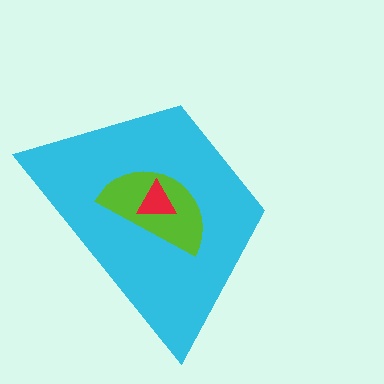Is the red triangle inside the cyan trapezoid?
Yes.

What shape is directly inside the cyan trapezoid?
The lime semicircle.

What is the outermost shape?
The cyan trapezoid.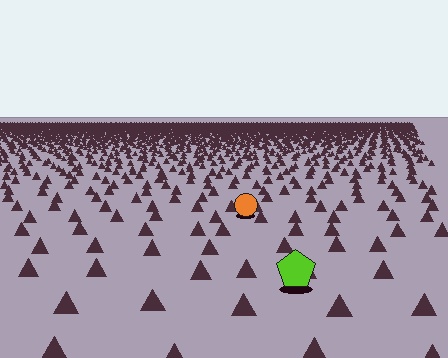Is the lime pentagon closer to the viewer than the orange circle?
Yes. The lime pentagon is closer — you can tell from the texture gradient: the ground texture is coarser near it.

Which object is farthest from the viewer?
The orange circle is farthest from the viewer. It appears smaller and the ground texture around it is denser.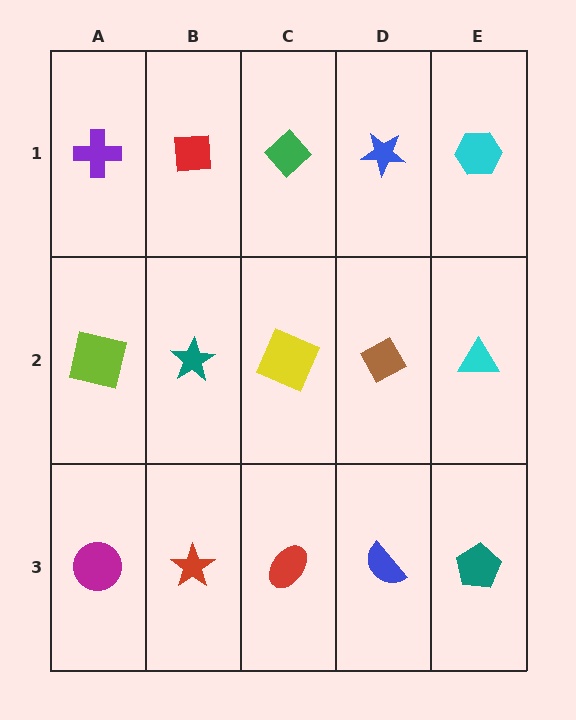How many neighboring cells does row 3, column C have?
3.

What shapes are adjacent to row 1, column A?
A lime square (row 2, column A), a red square (row 1, column B).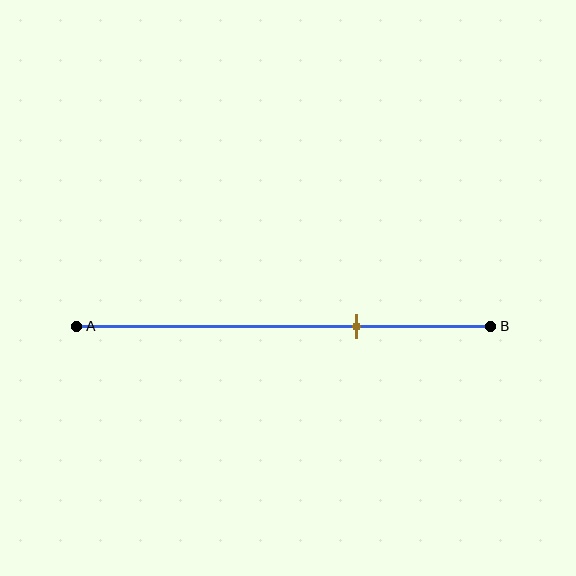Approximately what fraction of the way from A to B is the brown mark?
The brown mark is approximately 70% of the way from A to B.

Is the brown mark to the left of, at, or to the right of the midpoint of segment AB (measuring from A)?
The brown mark is to the right of the midpoint of segment AB.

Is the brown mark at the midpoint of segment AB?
No, the mark is at about 70% from A, not at the 50% midpoint.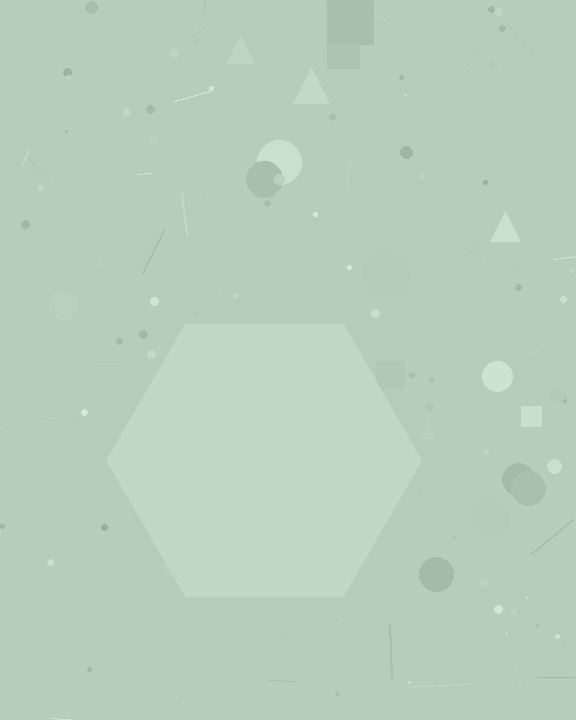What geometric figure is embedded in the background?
A hexagon is embedded in the background.